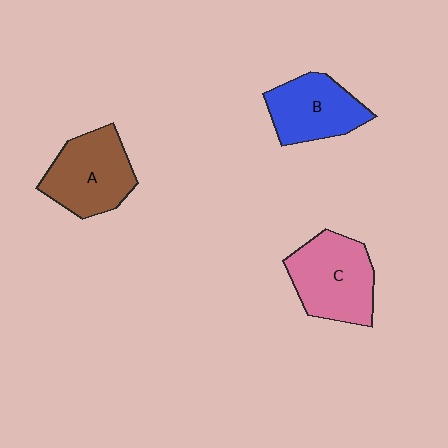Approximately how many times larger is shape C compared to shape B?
Approximately 1.2 times.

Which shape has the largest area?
Shape C (pink).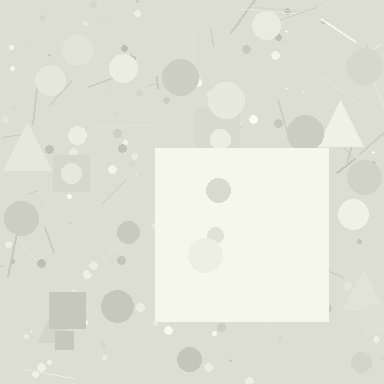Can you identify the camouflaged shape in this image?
The camouflaged shape is a square.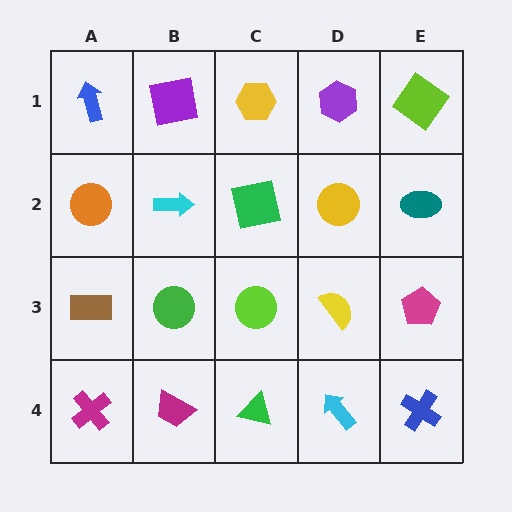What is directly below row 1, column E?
A teal ellipse.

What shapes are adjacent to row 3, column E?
A teal ellipse (row 2, column E), a blue cross (row 4, column E), a yellow semicircle (row 3, column D).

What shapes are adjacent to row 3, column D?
A yellow circle (row 2, column D), a cyan arrow (row 4, column D), a lime circle (row 3, column C), a magenta pentagon (row 3, column E).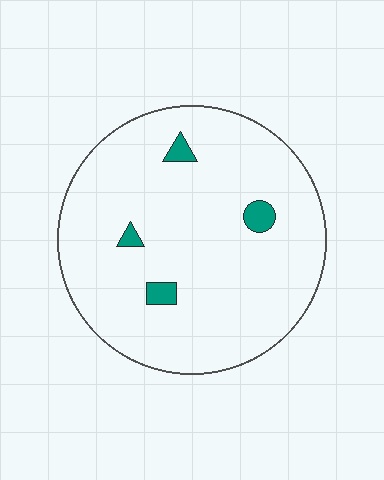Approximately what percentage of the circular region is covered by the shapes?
Approximately 5%.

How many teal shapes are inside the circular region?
4.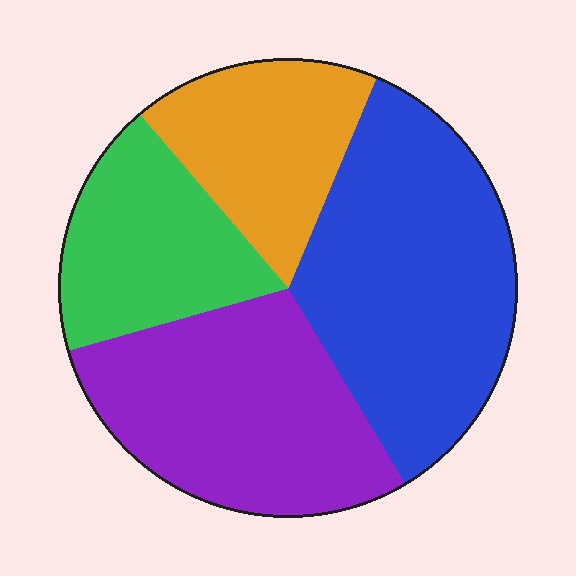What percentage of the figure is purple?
Purple covers roughly 30% of the figure.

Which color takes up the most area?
Blue, at roughly 35%.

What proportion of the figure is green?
Green covers about 20% of the figure.